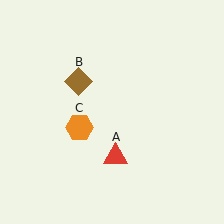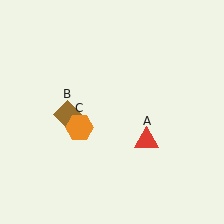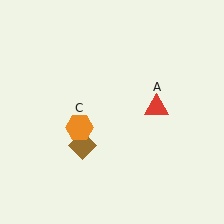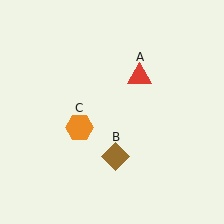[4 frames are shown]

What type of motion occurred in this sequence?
The red triangle (object A), brown diamond (object B) rotated counterclockwise around the center of the scene.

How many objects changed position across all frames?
2 objects changed position: red triangle (object A), brown diamond (object B).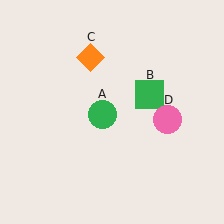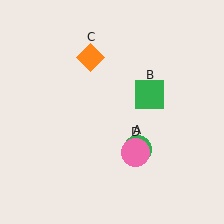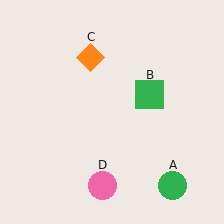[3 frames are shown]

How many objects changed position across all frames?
2 objects changed position: green circle (object A), pink circle (object D).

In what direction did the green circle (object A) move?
The green circle (object A) moved down and to the right.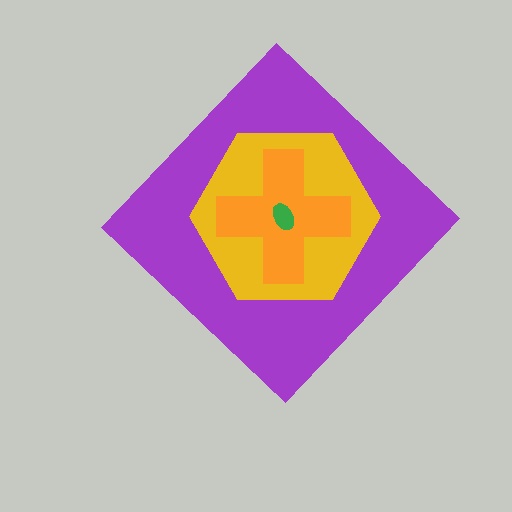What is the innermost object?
The green ellipse.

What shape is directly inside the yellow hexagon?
The orange cross.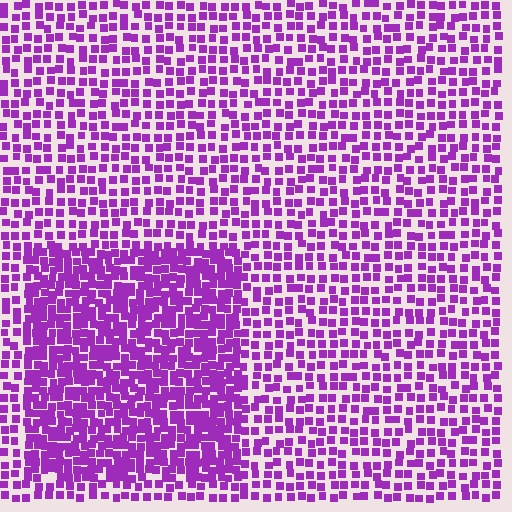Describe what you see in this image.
The image contains small purple elements arranged at two different densities. A rectangle-shaped region is visible where the elements are more densely packed than the surrounding area.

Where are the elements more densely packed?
The elements are more densely packed inside the rectangle boundary.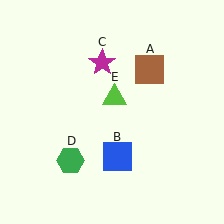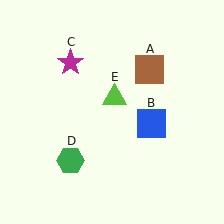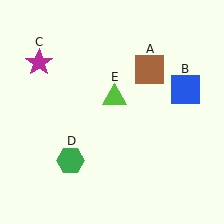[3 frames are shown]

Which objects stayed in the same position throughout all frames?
Brown square (object A) and green hexagon (object D) and lime triangle (object E) remained stationary.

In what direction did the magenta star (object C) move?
The magenta star (object C) moved left.